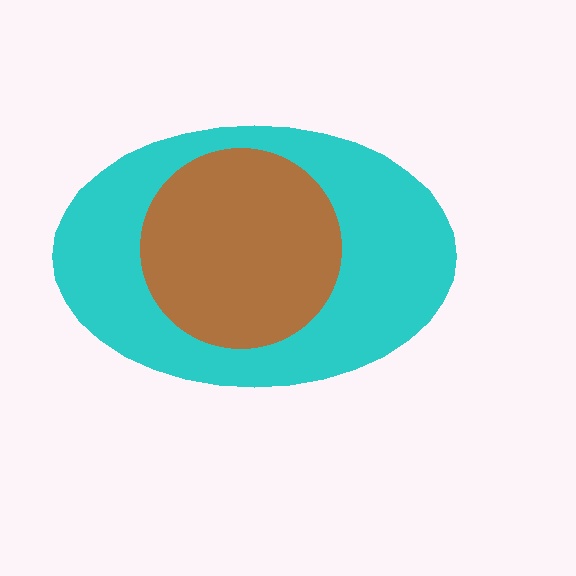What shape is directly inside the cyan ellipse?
The brown circle.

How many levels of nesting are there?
2.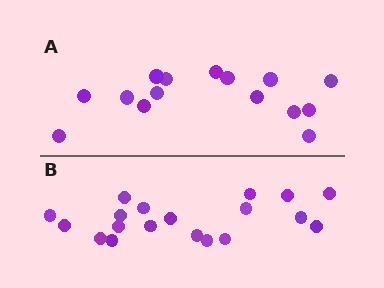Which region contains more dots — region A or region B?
Region B (the bottom region) has more dots.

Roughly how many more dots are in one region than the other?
Region B has about 4 more dots than region A.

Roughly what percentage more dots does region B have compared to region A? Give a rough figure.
About 25% more.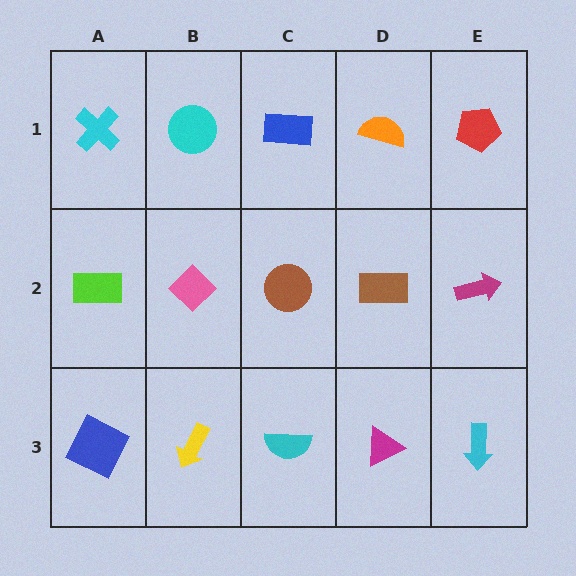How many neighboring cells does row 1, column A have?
2.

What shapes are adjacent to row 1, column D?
A brown rectangle (row 2, column D), a blue rectangle (row 1, column C), a red pentagon (row 1, column E).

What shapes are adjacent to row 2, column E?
A red pentagon (row 1, column E), a cyan arrow (row 3, column E), a brown rectangle (row 2, column D).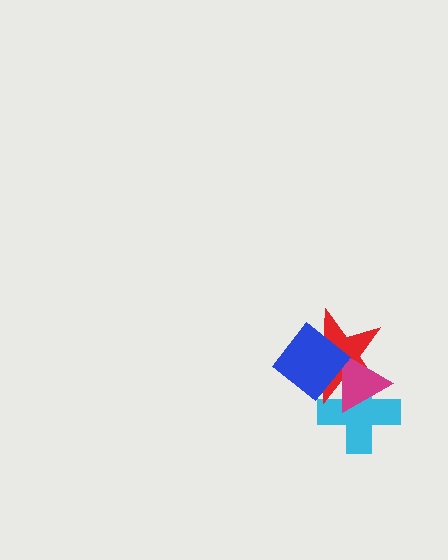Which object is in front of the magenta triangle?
The blue diamond is in front of the magenta triangle.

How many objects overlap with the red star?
3 objects overlap with the red star.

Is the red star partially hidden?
Yes, it is partially covered by another shape.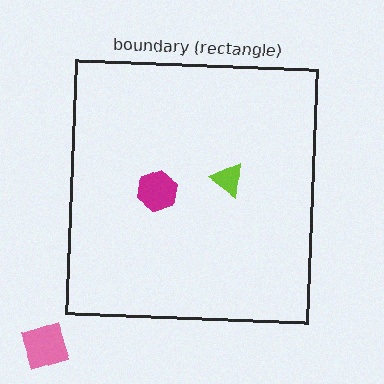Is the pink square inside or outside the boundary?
Outside.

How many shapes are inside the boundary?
2 inside, 1 outside.